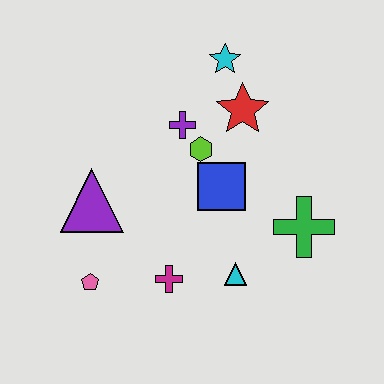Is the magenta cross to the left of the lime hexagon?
Yes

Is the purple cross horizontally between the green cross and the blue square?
No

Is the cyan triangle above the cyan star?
No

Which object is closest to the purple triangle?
The pink pentagon is closest to the purple triangle.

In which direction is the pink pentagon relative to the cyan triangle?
The pink pentagon is to the left of the cyan triangle.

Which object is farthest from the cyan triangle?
The cyan star is farthest from the cyan triangle.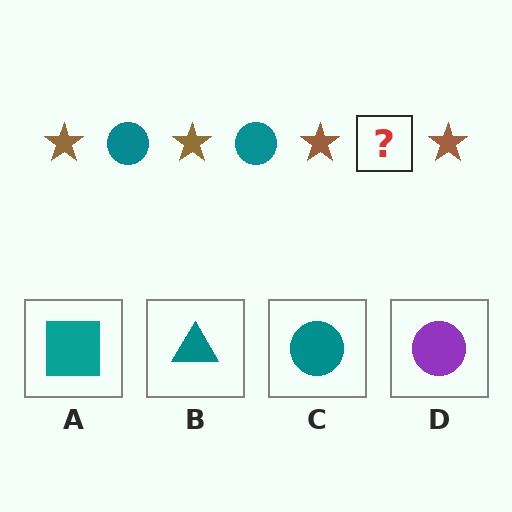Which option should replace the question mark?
Option C.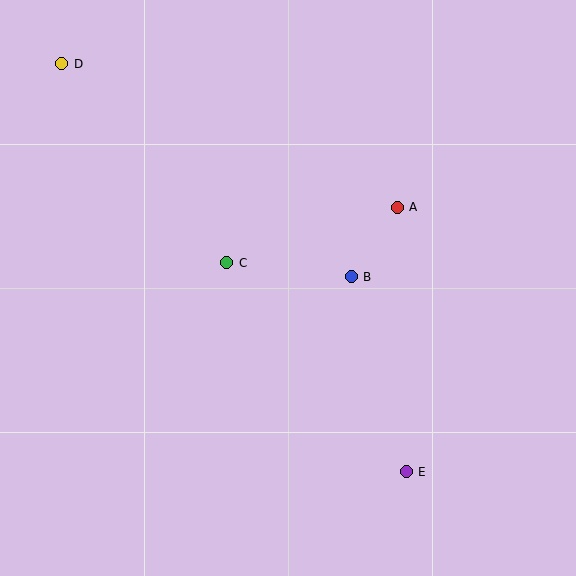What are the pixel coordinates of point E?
Point E is at (406, 472).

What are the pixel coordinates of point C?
Point C is at (227, 263).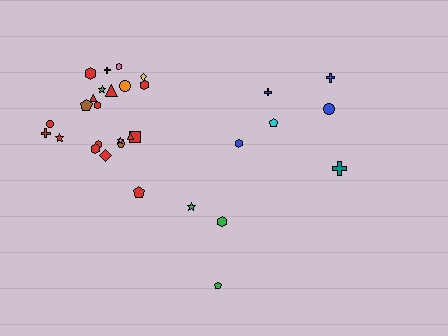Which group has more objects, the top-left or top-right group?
The top-left group.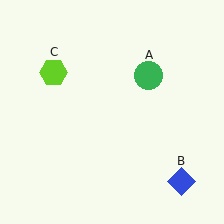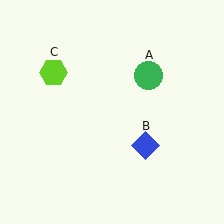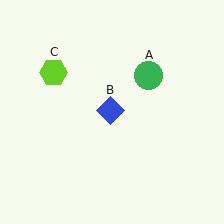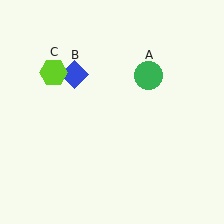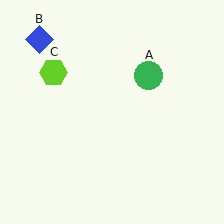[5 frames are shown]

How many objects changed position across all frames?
1 object changed position: blue diamond (object B).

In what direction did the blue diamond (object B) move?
The blue diamond (object B) moved up and to the left.